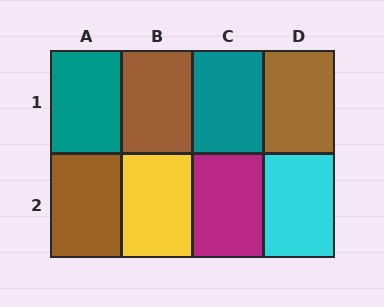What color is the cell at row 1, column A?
Teal.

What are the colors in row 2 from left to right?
Brown, yellow, magenta, cyan.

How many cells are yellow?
1 cell is yellow.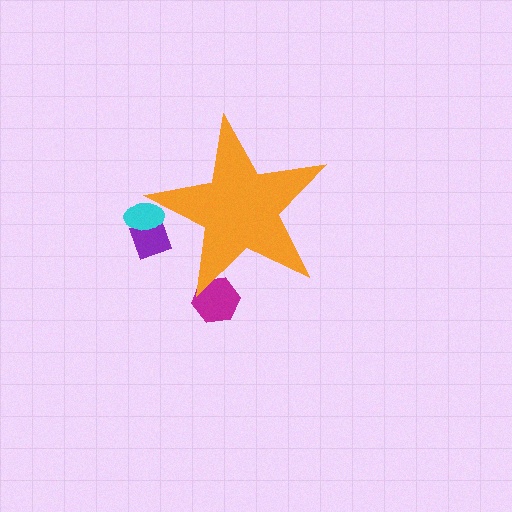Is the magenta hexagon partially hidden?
Yes, the magenta hexagon is partially hidden behind the orange star.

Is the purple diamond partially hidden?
Yes, the purple diamond is partially hidden behind the orange star.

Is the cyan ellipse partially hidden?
Yes, the cyan ellipse is partially hidden behind the orange star.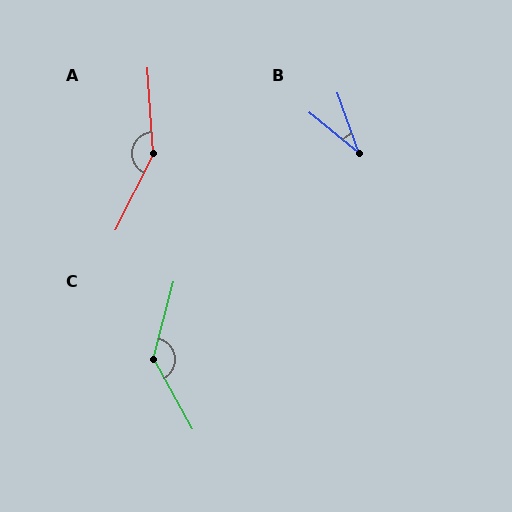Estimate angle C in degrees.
Approximately 136 degrees.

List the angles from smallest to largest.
B (32°), C (136°), A (149°).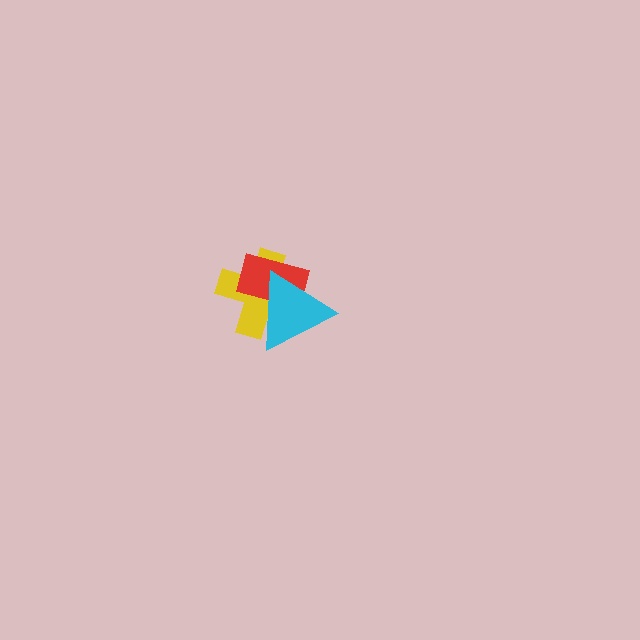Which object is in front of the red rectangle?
The cyan triangle is in front of the red rectangle.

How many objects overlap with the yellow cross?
2 objects overlap with the yellow cross.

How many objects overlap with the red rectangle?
2 objects overlap with the red rectangle.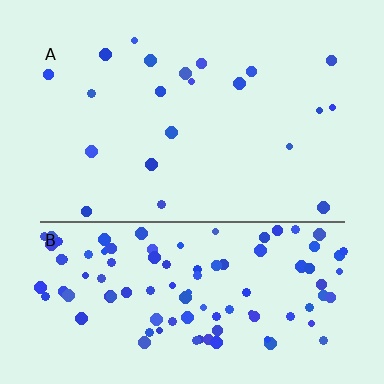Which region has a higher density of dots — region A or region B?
B (the bottom).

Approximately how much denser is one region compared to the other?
Approximately 5.3× — region B over region A.